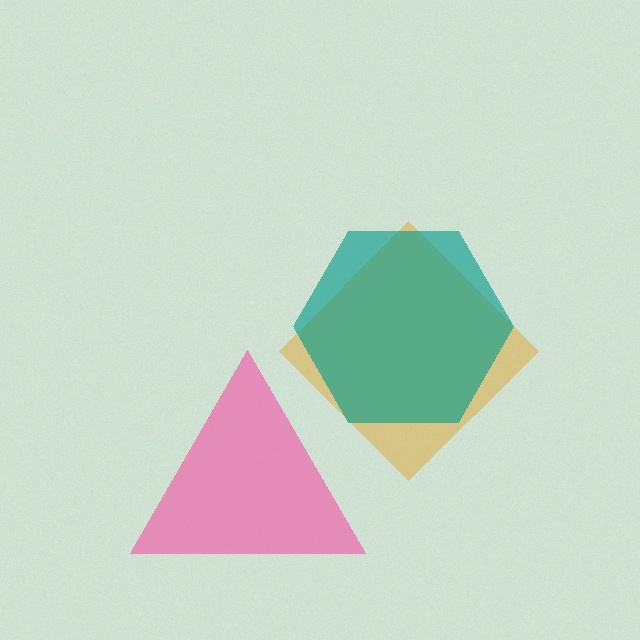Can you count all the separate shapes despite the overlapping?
Yes, there are 3 separate shapes.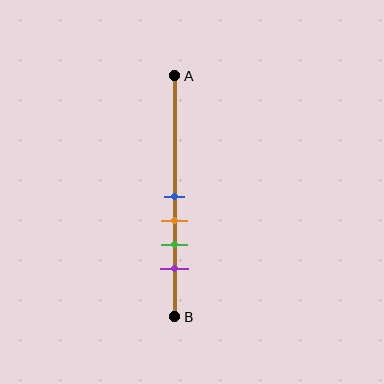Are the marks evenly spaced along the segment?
Yes, the marks are approximately evenly spaced.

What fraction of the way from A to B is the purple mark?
The purple mark is approximately 80% (0.8) of the way from A to B.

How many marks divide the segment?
There are 4 marks dividing the segment.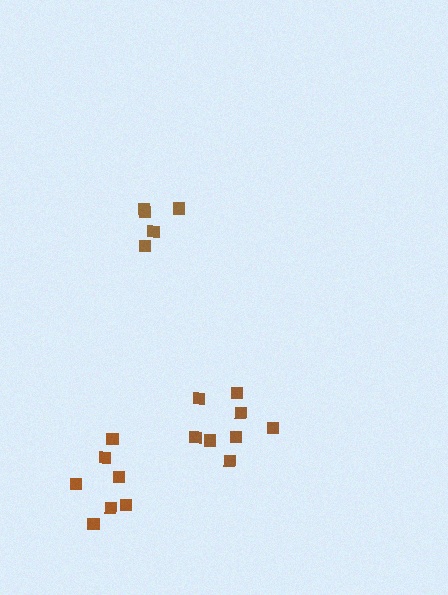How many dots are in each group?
Group 1: 8 dots, Group 2: 5 dots, Group 3: 7 dots (20 total).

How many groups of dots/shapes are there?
There are 3 groups.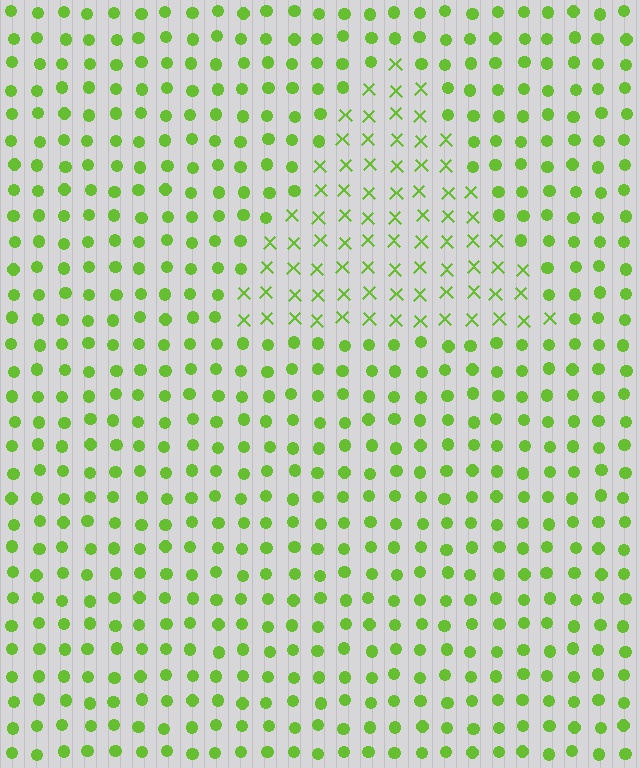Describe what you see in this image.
The image is filled with small lime elements arranged in a uniform grid. A triangle-shaped region contains X marks, while the surrounding area contains circles. The boundary is defined purely by the change in element shape.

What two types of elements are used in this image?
The image uses X marks inside the triangle region and circles outside it.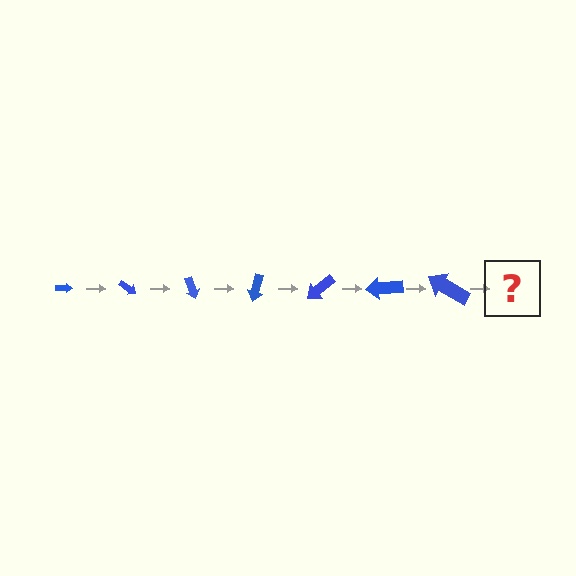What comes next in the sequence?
The next element should be an arrow, larger than the previous one and rotated 245 degrees from the start.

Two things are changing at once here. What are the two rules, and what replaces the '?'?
The two rules are that the arrow grows larger each step and it rotates 35 degrees each step. The '?' should be an arrow, larger than the previous one and rotated 245 degrees from the start.